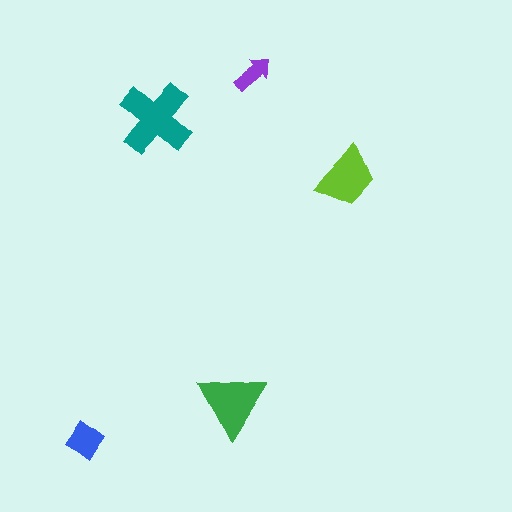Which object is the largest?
The teal cross.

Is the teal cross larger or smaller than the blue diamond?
Larger.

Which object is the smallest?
The purple arrow.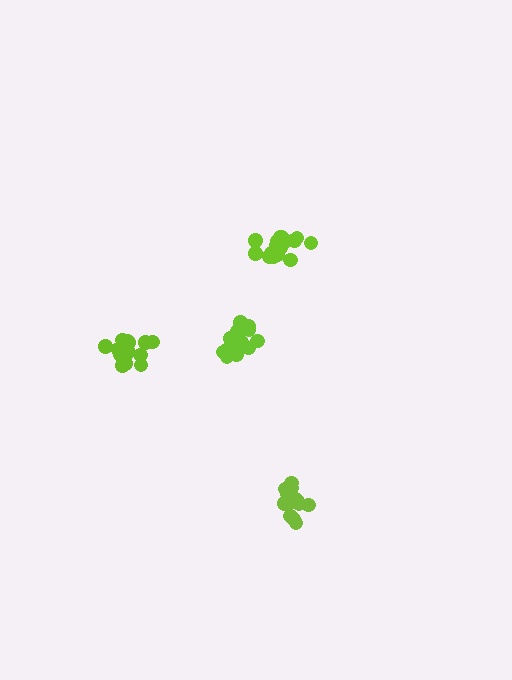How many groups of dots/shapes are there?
There are 4 groups.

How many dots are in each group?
Group 1: 16 dots, Group 2: 14 dots, Group 3: 17 dots, Group 4: 18 dots (65 total).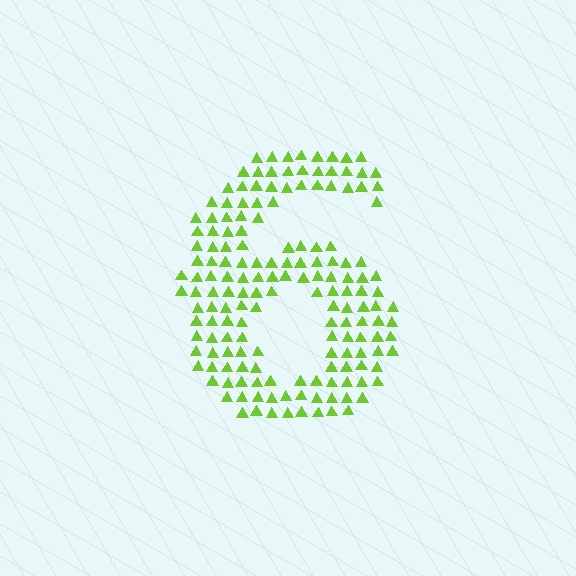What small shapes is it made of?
It is made of small triangles.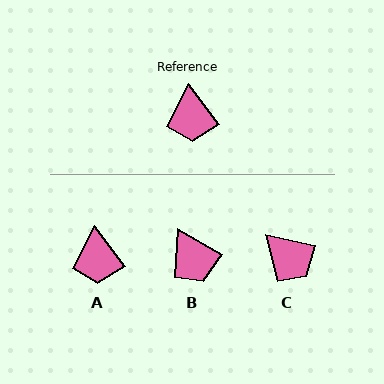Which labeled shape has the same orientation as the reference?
A.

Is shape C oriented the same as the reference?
No, it is off by about 41 degrees.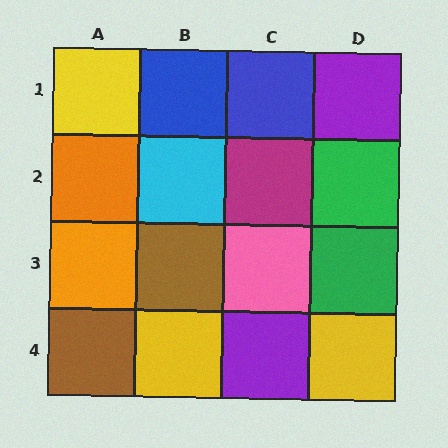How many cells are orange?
2 cells are orange.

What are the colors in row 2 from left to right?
Orange, cyan, magenta, green.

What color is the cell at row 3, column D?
Green.